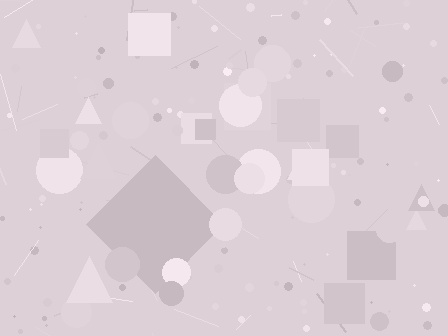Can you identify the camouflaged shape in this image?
The camouflaged shape is a diamond.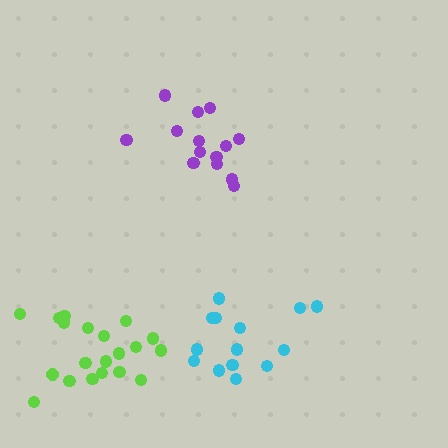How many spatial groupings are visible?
There are 3 spatial groupings.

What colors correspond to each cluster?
The clusters are colored: purple, lime, cyan.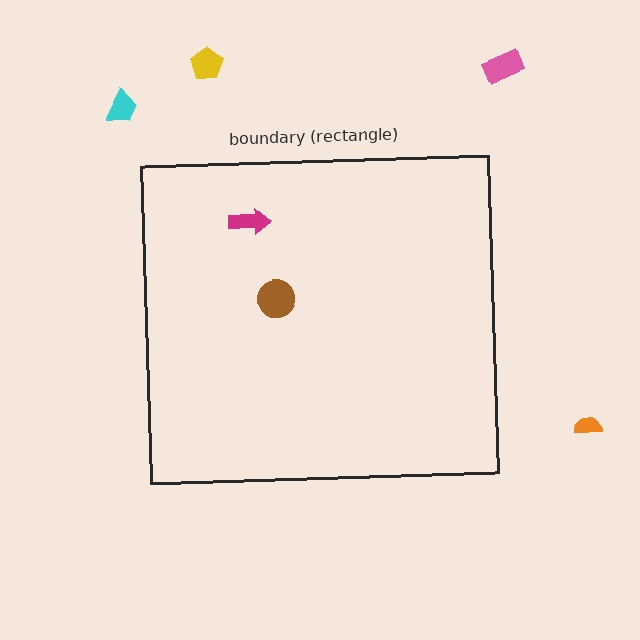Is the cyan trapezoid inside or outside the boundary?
Outside.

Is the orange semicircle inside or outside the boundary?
Outside.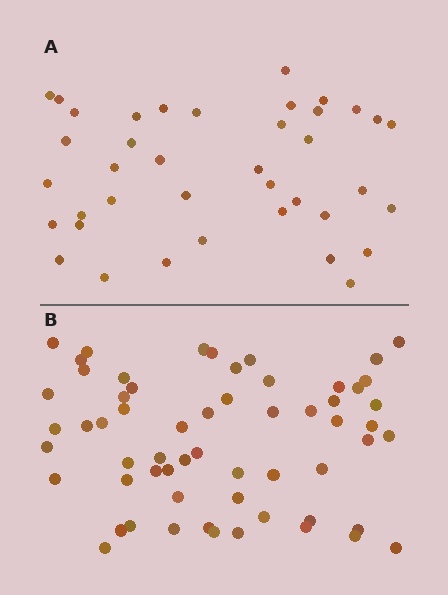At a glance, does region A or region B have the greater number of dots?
Region B (the bottom region) has more dots.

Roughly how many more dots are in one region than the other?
Region B has approximately 20 more dots than region A.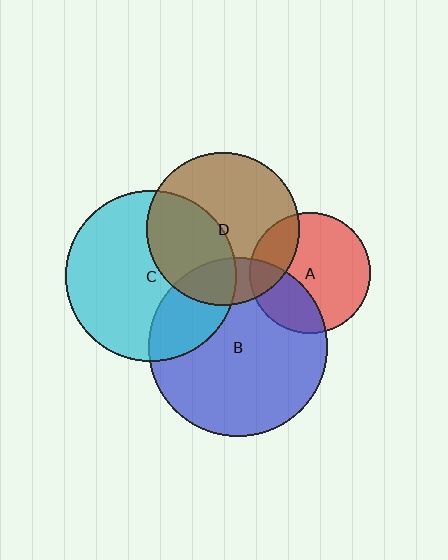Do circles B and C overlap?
Yes.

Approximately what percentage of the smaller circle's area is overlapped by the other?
Approximately 25%.